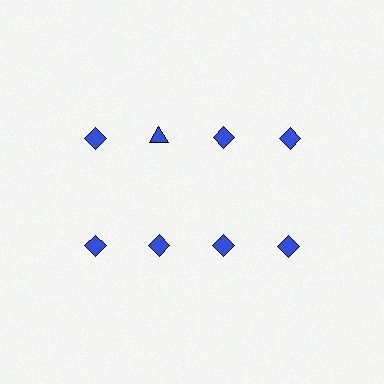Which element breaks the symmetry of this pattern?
The blue triangle in the top row, second from left column breaks the symmetry. All other shapes are blue diamonds.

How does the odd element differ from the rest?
It has a different shape: triangle instead of diamond.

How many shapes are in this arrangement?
There are 8 shapes arranged in a grid pattern.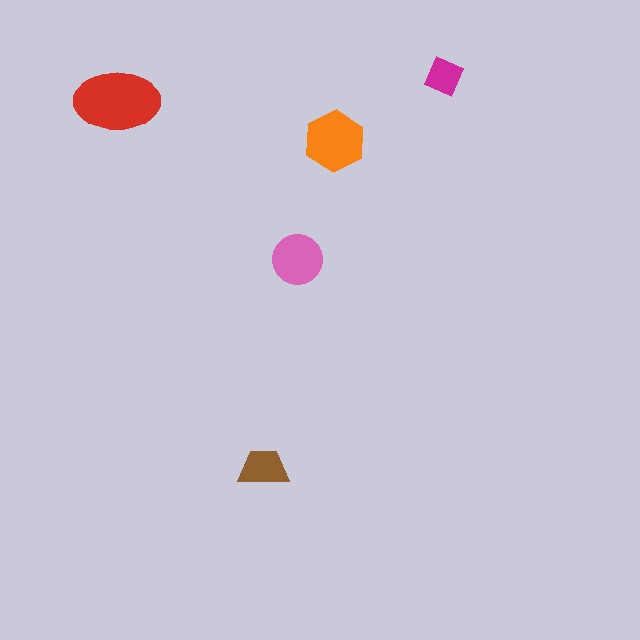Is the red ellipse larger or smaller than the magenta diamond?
Larger.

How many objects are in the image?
There are 5 objects in the image.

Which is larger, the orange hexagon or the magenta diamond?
The orange hexagon.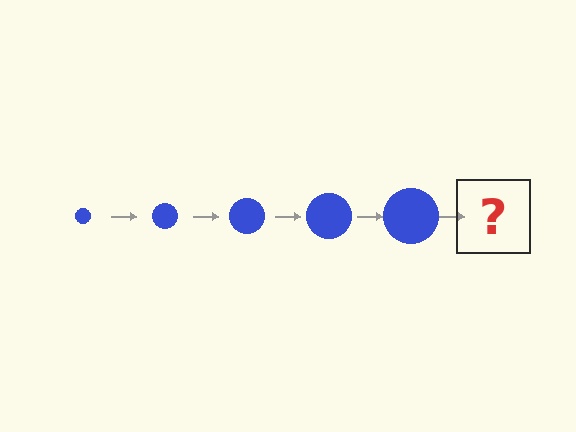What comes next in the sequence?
The next element should be a blue circle, larger than the previous one.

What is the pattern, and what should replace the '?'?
The pattern is that the circle gets progressively larger each step. The '?' should be a blue circle, larger than the previous one.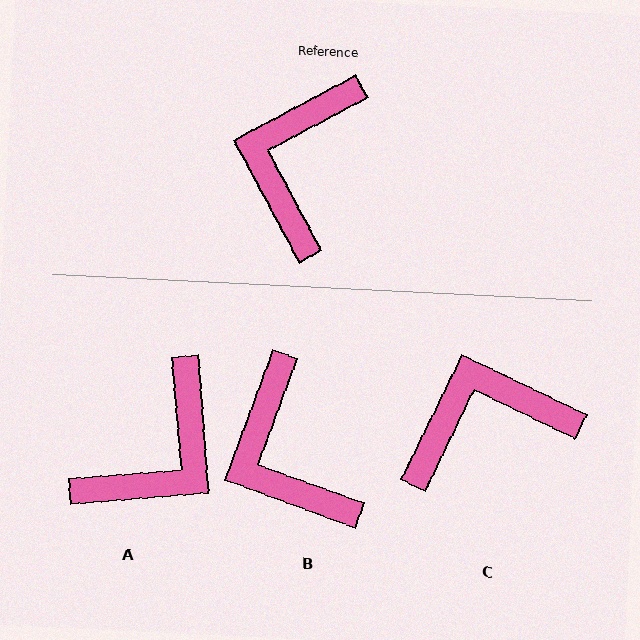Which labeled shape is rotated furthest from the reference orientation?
A, about 156 degrees away.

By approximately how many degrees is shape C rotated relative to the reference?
Approximately 54 degrees clockwise.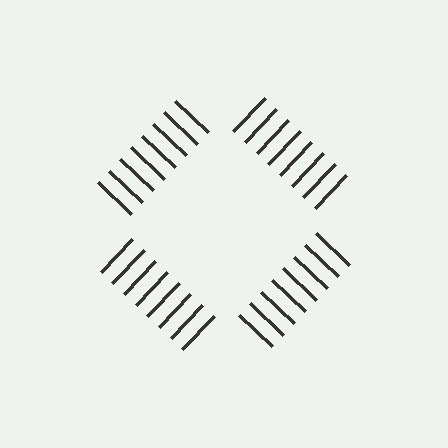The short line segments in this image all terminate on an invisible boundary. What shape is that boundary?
An illusory square — the line segments terminate on its edges but no continuous stroke is drawn.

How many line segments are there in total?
32 — 8 along each of the 4 edges.